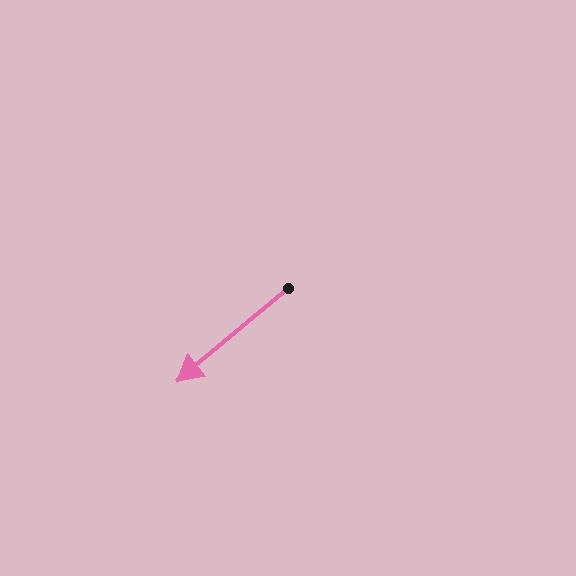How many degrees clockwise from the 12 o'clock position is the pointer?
Approximately 230 degrees.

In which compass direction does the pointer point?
Southwest.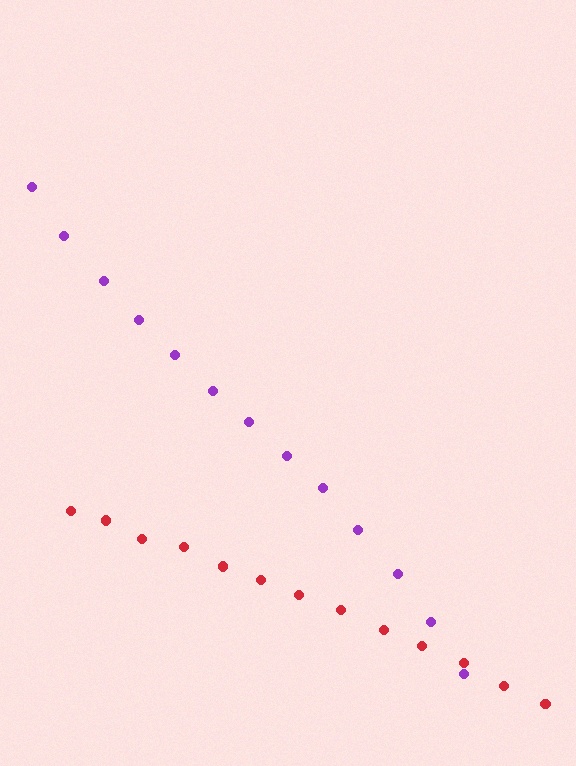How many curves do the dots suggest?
There are 2 distinct paths.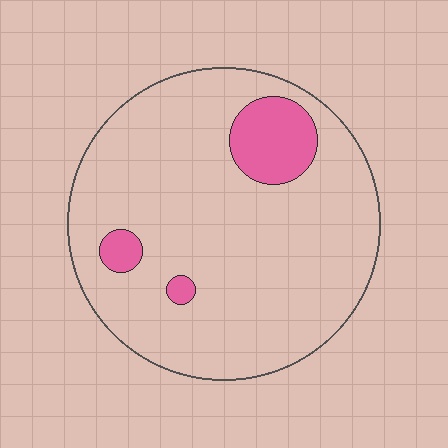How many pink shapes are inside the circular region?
3.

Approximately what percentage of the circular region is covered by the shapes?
Approximately 10%.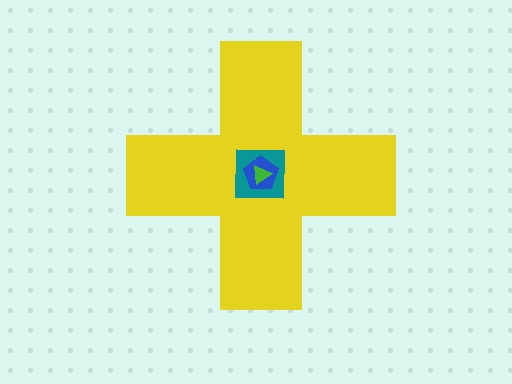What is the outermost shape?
The yellow cross.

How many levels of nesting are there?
4.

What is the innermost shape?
The green triangle.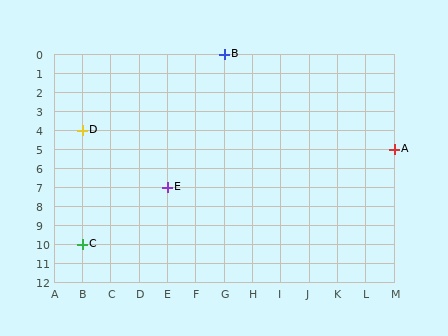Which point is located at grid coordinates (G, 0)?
Point B is at (G, 0).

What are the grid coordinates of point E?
Point E is at grid coordinates (E, 7).